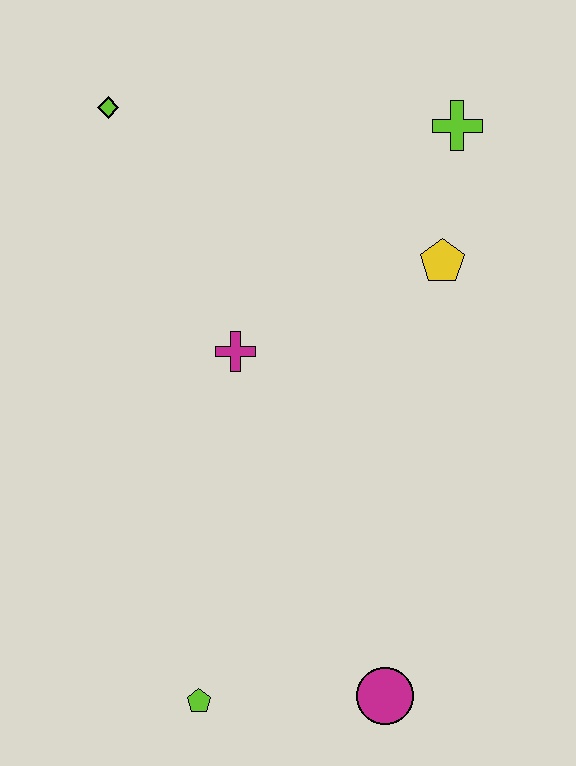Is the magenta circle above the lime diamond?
No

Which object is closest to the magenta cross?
The yellow pentagon is closest to the magenta cross.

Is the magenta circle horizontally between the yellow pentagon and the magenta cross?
Yes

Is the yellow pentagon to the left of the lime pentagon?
No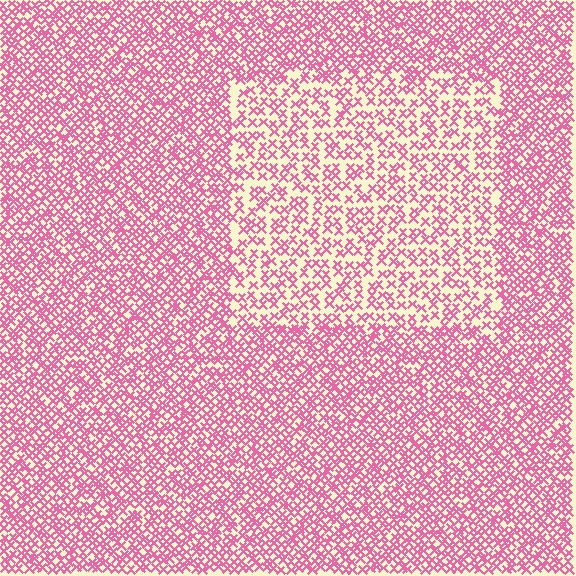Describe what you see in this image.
The image contains small pink elements arranged at two different densities. A rectangle-shaped region is visible where the elements are less densely packed than the surrounding area.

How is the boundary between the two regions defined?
The boundary is defined by a change in element density (approximately 1.8x ratio). All elements are the same color, size, and shape.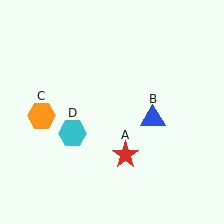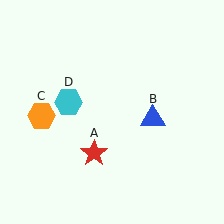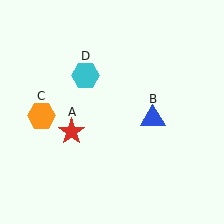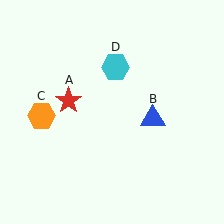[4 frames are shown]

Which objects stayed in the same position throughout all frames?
Blue triangle (object B) and orange hexagon (object C) remained stationary.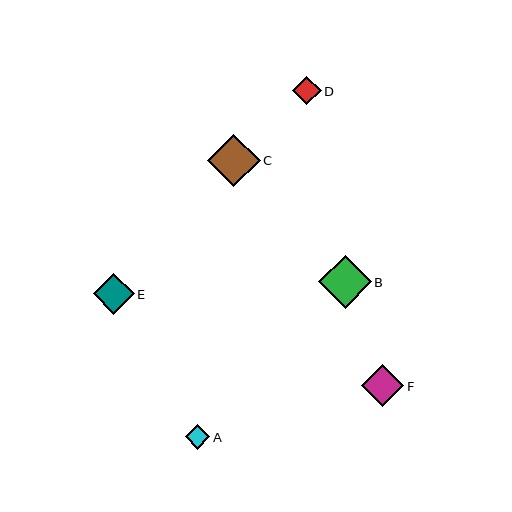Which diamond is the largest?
Diamond C is the largest with a size of approximately 53 pixels.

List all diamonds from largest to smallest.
From largest to smallest: C, B, F, E, D, A.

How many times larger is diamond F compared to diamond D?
Diamond F is approximately 1.5 times the size of diamond D.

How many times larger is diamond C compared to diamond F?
Diamond C is approximately 1.3 times the size of diamond F.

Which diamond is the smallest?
Diamond A is the smallest with a size of approximately 24 pixels.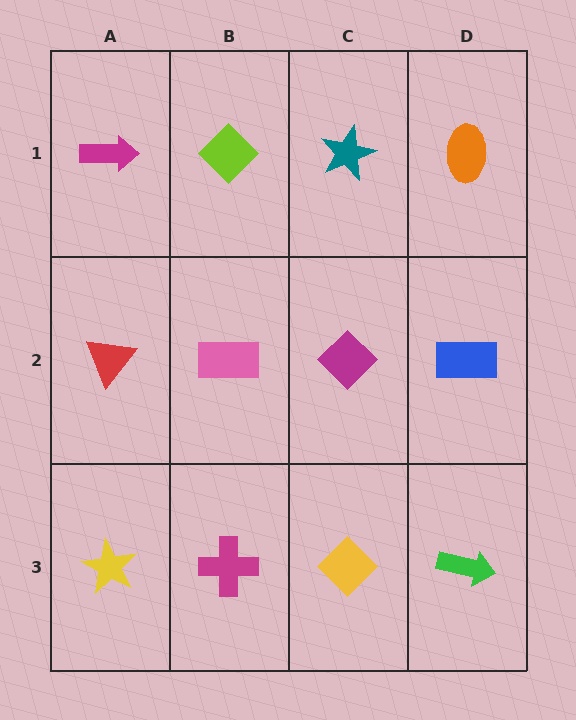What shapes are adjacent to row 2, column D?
An orange ellipse (row 1, column D), a green arrow (row 3, column D), a magenta diamond (row 2, column C).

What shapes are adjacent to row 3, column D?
A blue rectangle (row 2, column D), a yellow diamond (row 3, column C).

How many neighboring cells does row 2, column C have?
4.